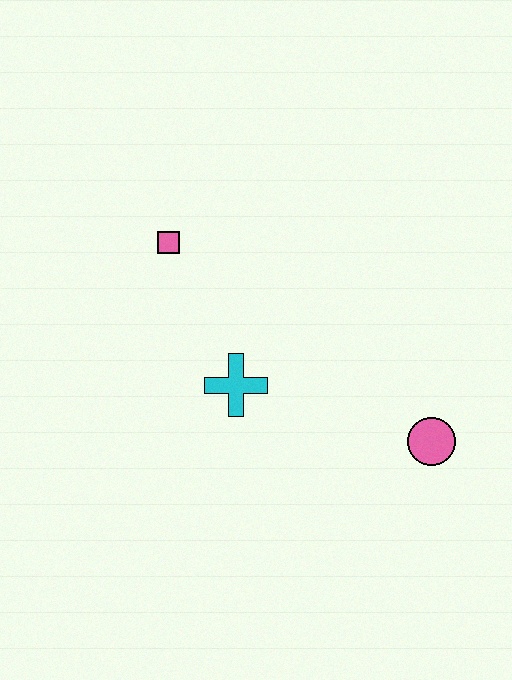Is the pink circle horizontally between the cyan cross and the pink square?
No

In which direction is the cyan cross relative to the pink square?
The cyan cross is below the pink square.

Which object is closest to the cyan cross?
The pink square is closest to the cyan cross.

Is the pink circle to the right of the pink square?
Yes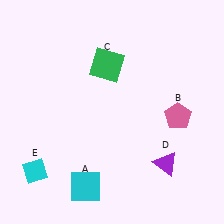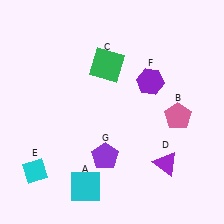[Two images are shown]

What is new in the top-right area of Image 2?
A purple hexagon (F) was added in the top-right area of Image 2.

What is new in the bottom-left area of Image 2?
A purple pentagon (G) was added in the bottom-left area of Image 2.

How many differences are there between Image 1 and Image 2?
There are 2 differences between the two images.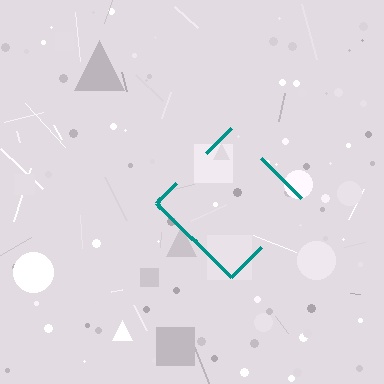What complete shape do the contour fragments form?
The contour fragments form a diamond.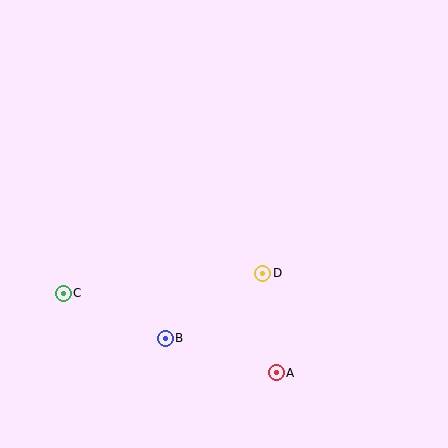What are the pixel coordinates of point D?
Point D is at (263, 273).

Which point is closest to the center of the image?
Point D at (263, 273) is closest to the center.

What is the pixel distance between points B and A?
The distance between B and A is 116 pixels.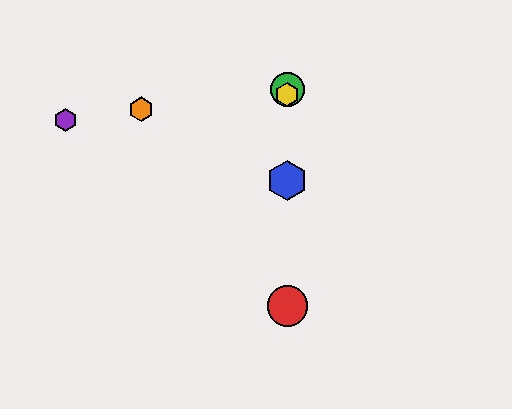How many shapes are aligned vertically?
4 shapes (the red circle, the blue hexagon, the green circle, the yellow hexagon) are aligned vertically.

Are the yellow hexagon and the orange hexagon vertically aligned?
No, the yellow hexagon is at x≈287 and the orange hexagon is at x≈141.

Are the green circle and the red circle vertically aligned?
Yes, both are at x≈287.